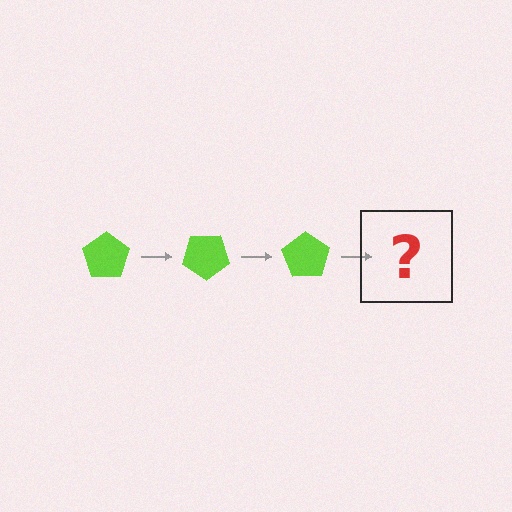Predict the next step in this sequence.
The next step is a lime pentagon rotated 105 degrees.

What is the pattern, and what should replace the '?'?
The pattern is that the pentagon rotates 35 degrees each step. The '?' should be a lime pentagon rotated 105 degrees.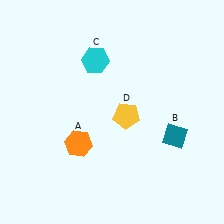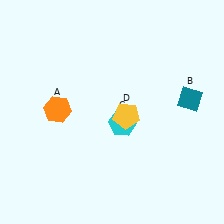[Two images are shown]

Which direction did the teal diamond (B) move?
The teal diamond (B) moved up.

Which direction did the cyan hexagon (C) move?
The cyan hexagon (C) moved down.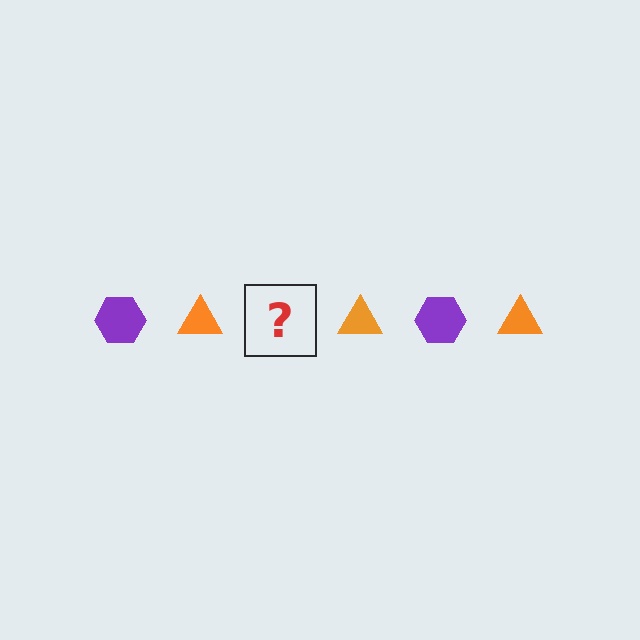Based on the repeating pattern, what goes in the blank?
The blank should be a purple hexagon.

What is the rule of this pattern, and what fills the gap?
The rule is that the pattern alternates between purple hexagon and orange triangle. The gap should be filled with a purple hexagon.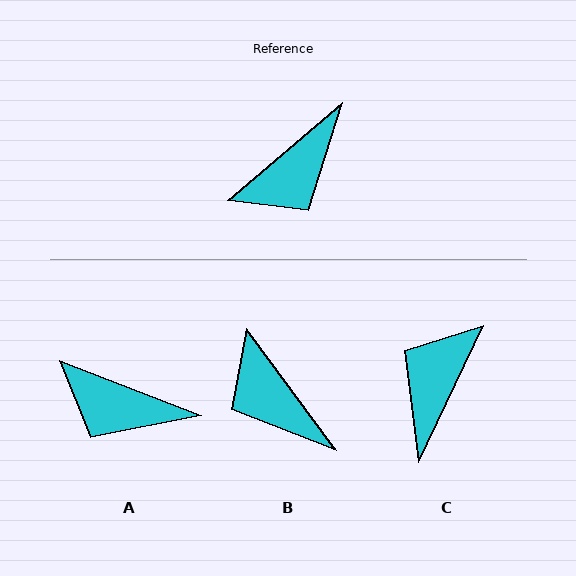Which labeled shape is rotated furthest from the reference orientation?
C, about 156 degrees away.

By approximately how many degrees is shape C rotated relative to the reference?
Approximately 156 degrees clockwise.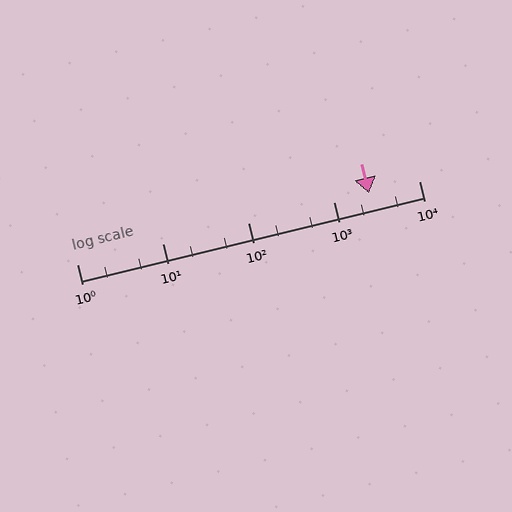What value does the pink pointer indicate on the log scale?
The pointer indicates approximately 2600.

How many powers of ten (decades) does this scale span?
The scale spans 4 decades, from 1 to 10000.